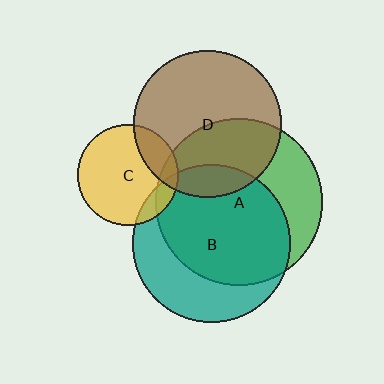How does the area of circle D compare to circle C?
Approximately 2.1 times.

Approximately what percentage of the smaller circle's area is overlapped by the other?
Approximately 65%.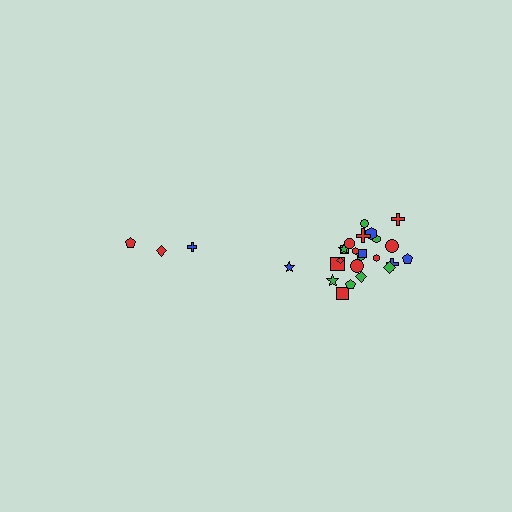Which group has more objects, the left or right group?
The right group.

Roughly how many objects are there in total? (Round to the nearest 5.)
Roughly 30 objects in total.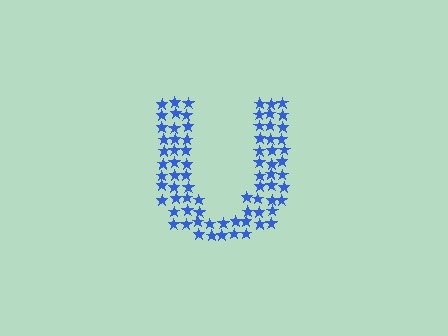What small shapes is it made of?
It is made of small stars.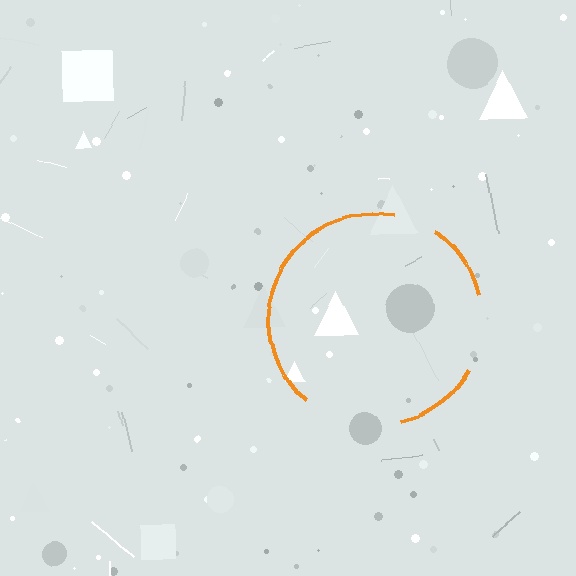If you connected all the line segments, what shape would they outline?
They would outline a circle.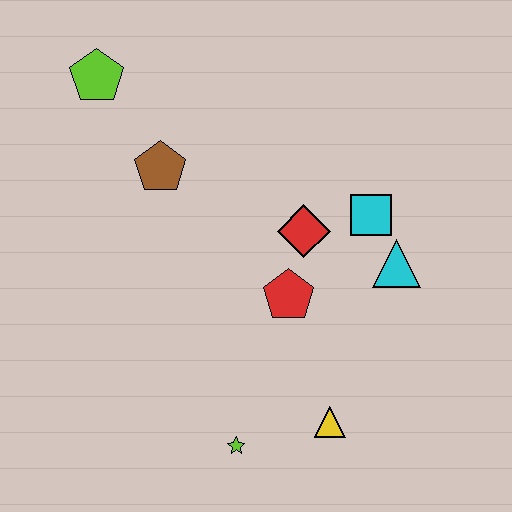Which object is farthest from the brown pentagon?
The yellow triangle is farthest from the brown pentagon.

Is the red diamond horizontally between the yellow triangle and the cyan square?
No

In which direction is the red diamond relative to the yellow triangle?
The red diamond is above the yellow triangle.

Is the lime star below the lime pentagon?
Yes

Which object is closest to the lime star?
The yellow triangle is closest to the lime star.